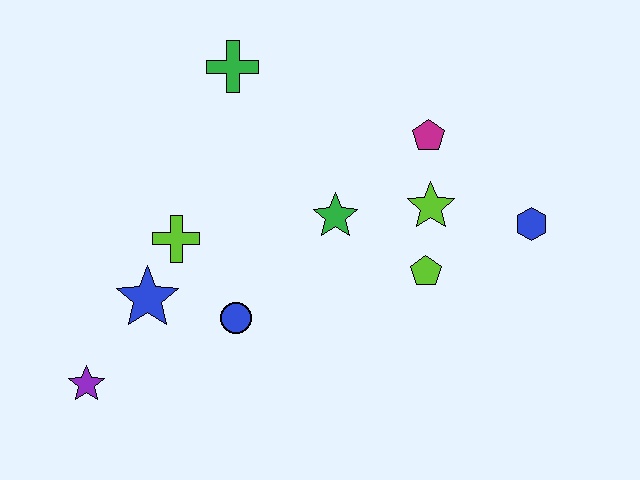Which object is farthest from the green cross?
The purple star is farthest from the green cross.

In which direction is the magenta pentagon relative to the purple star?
The magenta pentagon is to the right of the purple star.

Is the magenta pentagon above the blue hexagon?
Yes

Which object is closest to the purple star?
The blue star is closest to the purple star.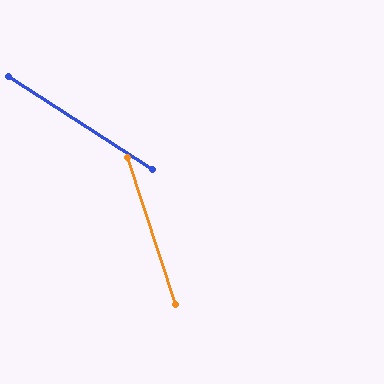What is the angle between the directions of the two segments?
Approximately 39 degrees.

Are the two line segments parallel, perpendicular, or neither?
Neither parallel nor perpendicular — they differ by about 39°.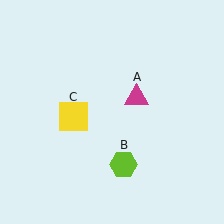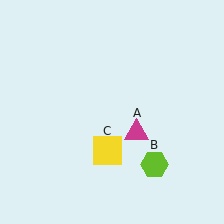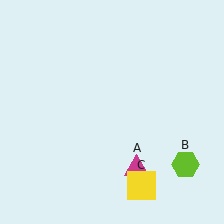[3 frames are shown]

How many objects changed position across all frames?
3 objects changed position: magenta triangle (object A), lime hexagon (object B), yellow square (object C).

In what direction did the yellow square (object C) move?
The yellow square (object C) moved down and to the right.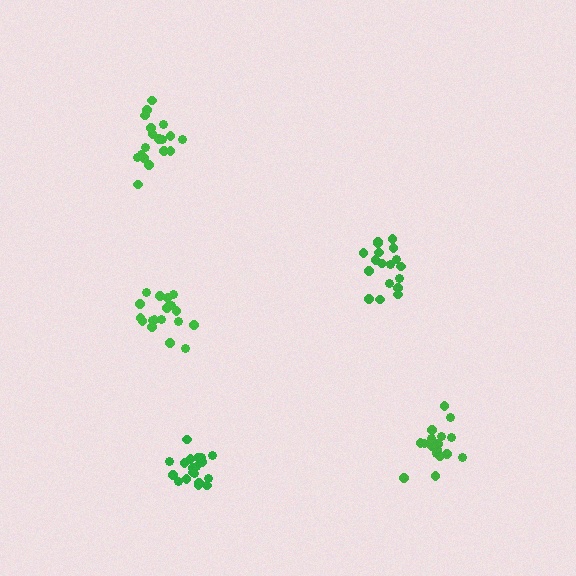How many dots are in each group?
Group 1: 18 dots, Group 2: 18 dots, Group 3: 18 dots, Group 4: 18 dots, Group 5: 19 dots (91 total).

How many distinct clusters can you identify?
There are 5 distinct clusters.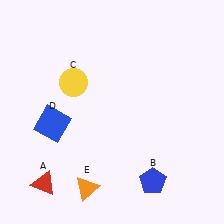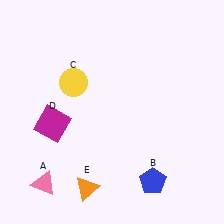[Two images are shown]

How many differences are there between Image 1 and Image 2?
There are 2 differences between the two images.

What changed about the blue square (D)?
In Image 1, D is blue. In Image 2, it changed to magenta.